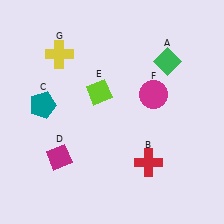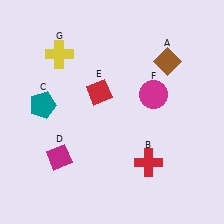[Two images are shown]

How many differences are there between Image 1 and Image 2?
There are 2 differences between the two images.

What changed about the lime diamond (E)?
In Image 1, E is lime. In Image 2, it changed to red.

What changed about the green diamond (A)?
In Image 1, A is green. In Image 2, it changed to brown.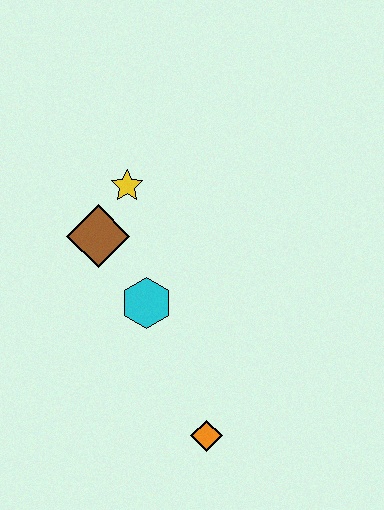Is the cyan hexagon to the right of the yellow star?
Yes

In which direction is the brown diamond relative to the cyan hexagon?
The brown diamond is above the cyan hexagon.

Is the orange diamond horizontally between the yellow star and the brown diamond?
No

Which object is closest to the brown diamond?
The yellow star is closest to the brown diamond.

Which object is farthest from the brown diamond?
The orange diamond is farthest from the brown diamond.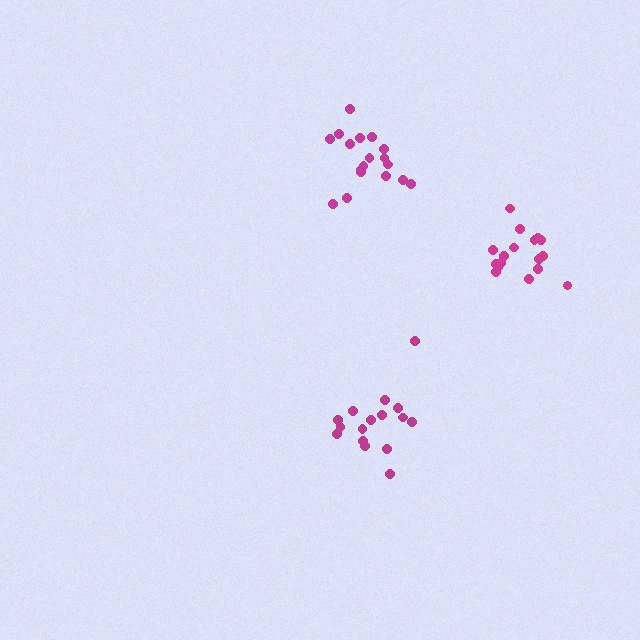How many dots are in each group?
Group 1: 18 dots, Group 2: 16 dots, Group 3: 17 dots (51 total).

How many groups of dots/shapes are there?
There are 3 groups.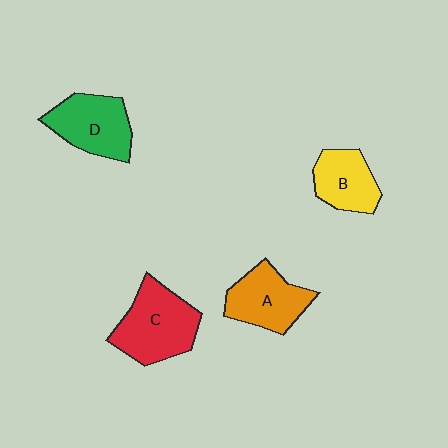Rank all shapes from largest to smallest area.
From largest to smallest: C (red), D (green), A (orange), B (yellow).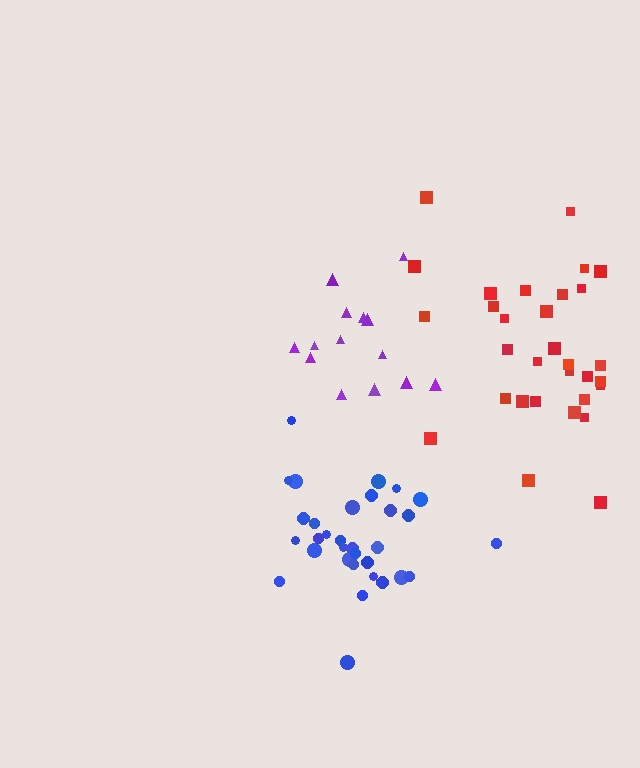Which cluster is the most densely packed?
Blue.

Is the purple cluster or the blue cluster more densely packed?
Blue.